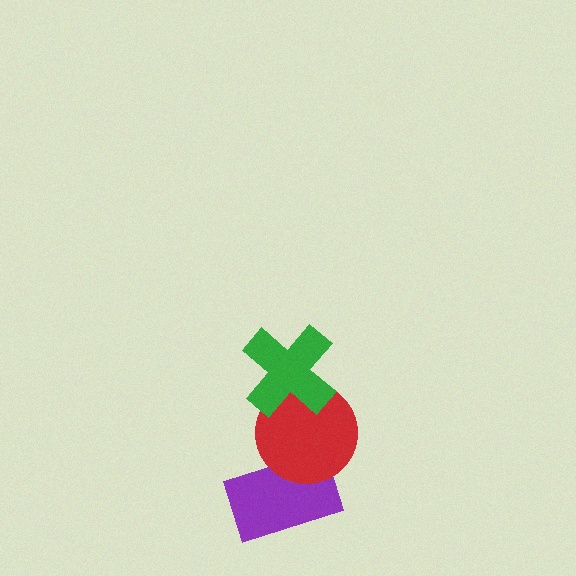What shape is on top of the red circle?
The green cross is on top of the red circle.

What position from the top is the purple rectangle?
The purple rectangle is 3rd from the top.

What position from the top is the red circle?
The red circle is 2nd from the top.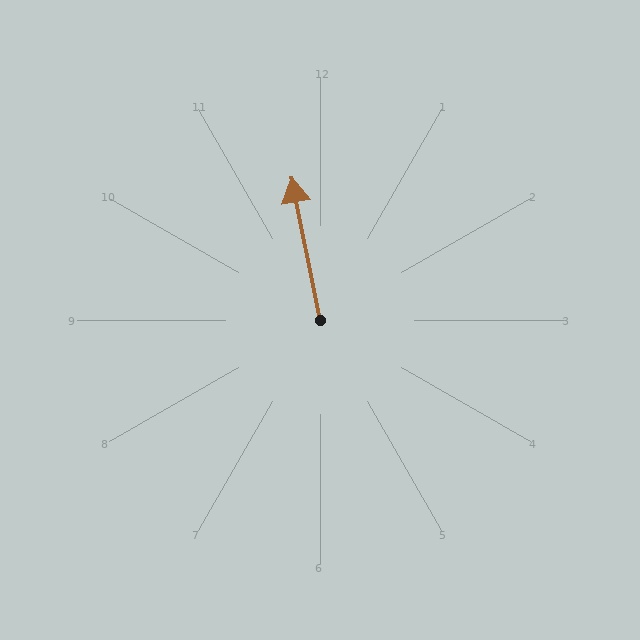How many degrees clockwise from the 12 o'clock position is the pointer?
Approximately 349 degrees.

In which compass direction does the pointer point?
North.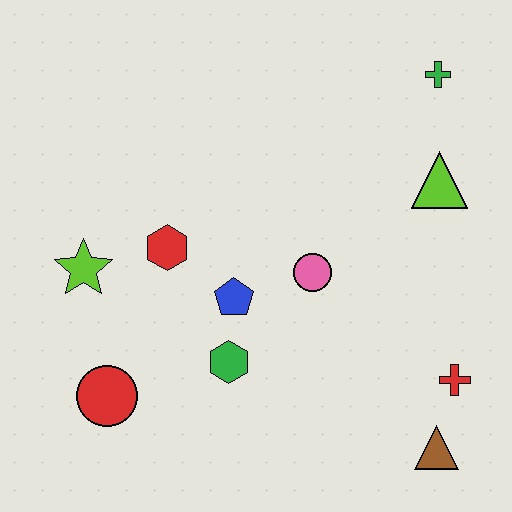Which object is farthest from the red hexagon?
The brown triangle is farthest from the red hexagon.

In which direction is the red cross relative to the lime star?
The red cross is to the right of the lime star.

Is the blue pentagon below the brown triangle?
No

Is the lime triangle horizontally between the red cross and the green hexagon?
Yes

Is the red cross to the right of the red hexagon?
Yes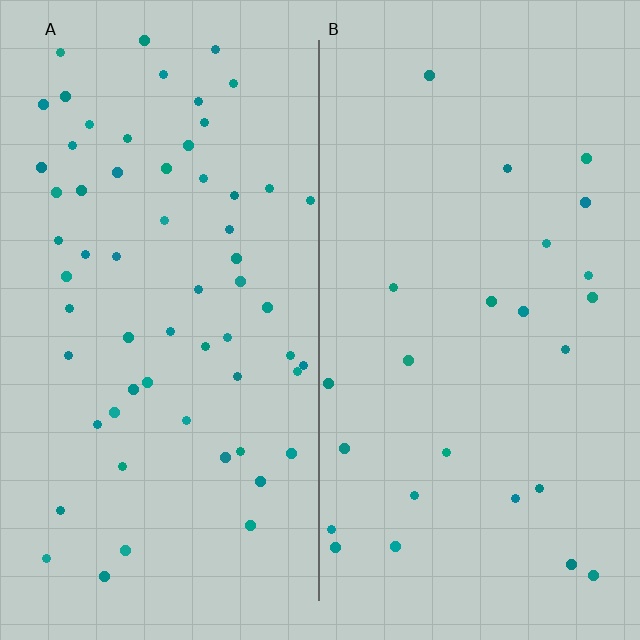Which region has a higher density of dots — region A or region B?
A (the left).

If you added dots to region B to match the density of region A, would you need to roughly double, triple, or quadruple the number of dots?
Approximately triple.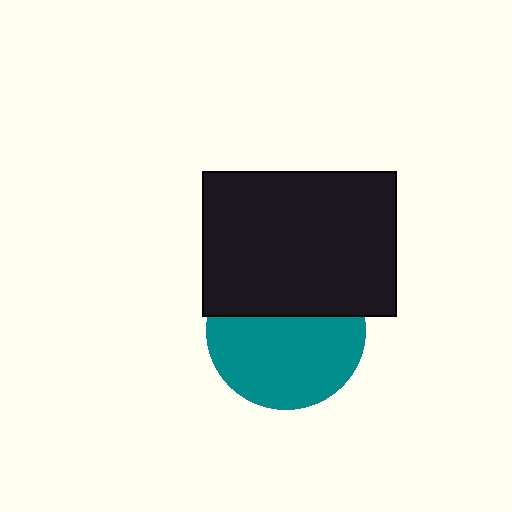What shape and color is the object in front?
The object in front is a black rectangle.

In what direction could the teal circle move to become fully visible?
The teal circle could move down. That would shift it out from behind the black rectangle entirely.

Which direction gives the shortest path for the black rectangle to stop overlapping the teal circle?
Moving up gives the shortest separation.